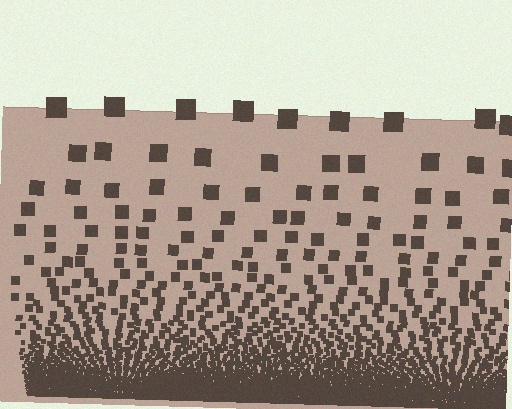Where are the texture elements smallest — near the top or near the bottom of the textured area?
Near the bottom.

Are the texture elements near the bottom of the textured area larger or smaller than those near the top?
Smaller. The gradient is inverted — elements near the bottom are smaller and denser.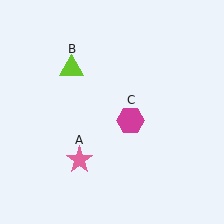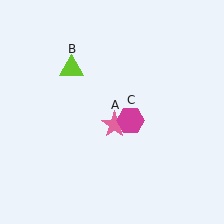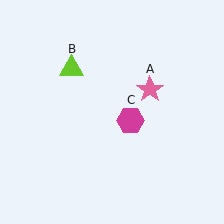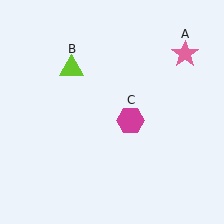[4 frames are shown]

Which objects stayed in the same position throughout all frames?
Lime triangle (object B) and magenta hexagon (object C) remained stationary.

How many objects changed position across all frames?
1 object changed position: pink star (object A).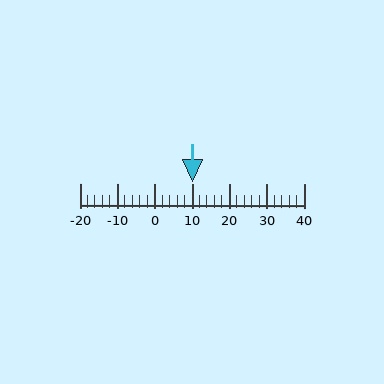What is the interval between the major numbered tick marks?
The major tick marks are spaced 10 units apart.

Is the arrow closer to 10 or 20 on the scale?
The arrow is closer to 10.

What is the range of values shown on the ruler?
The ruler shows values from -20 to 40.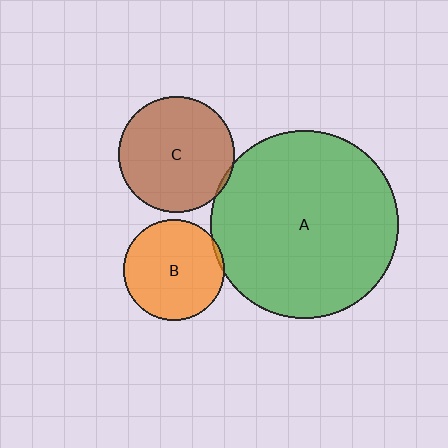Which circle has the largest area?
Circle A (green).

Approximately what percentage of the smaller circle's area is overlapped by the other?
Approximately 5%.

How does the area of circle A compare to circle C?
Approximately 2.6 times.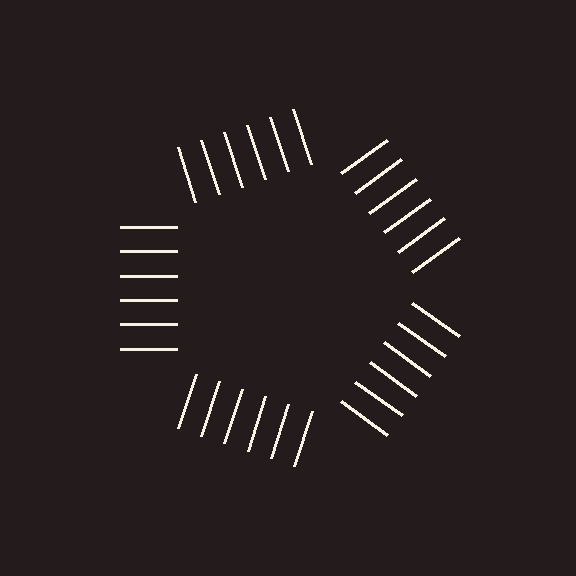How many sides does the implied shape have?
5 sides — the line-ends trace a pentagon.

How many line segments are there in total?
30 — 6 along each of the 5 edges.